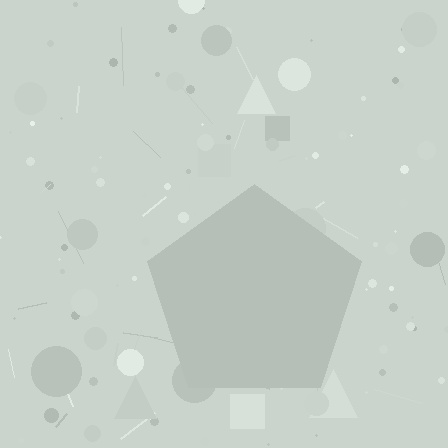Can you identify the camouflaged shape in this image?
The camouflaged shape is a pentagon.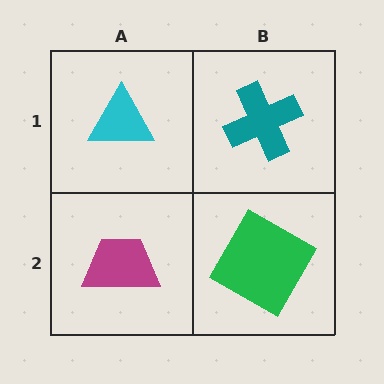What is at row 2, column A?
A magenta trapezoid.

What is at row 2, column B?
A green diamond.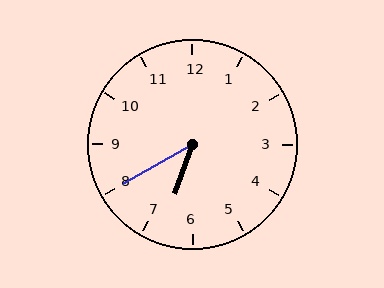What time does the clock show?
6:40.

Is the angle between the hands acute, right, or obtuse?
It is acute.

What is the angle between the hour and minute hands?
Approximately 40 degrees.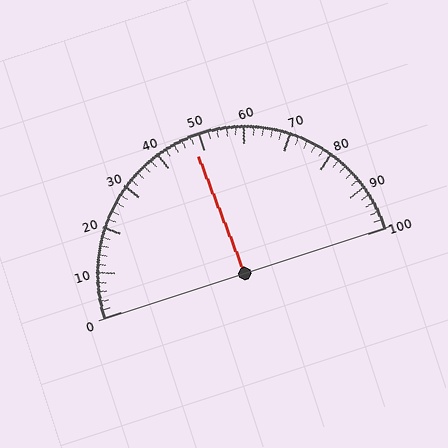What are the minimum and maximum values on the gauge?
The gauge ranges from 0 to 100.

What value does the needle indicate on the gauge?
The needle indicates approximately 48.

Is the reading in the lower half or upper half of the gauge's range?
The reading is in the lower half of the range (0 to 100).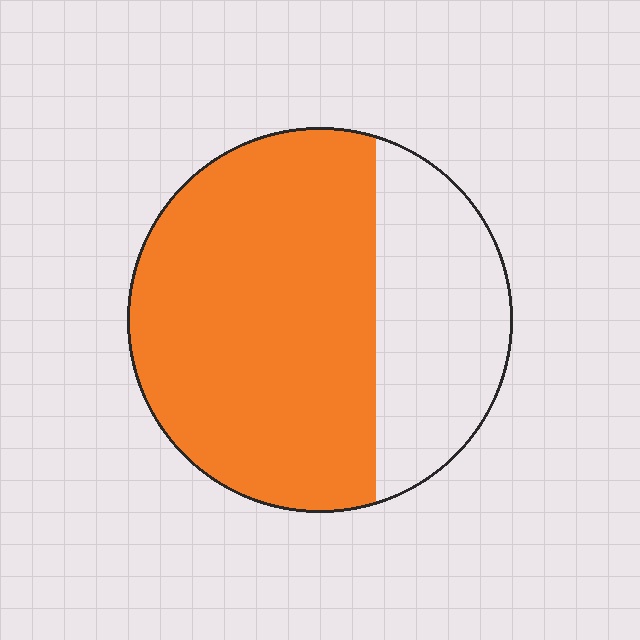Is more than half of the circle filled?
Yes.